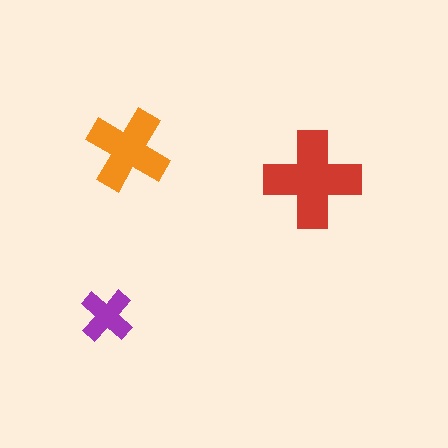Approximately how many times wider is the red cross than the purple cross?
About 2 times wider.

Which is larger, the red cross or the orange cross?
The red one.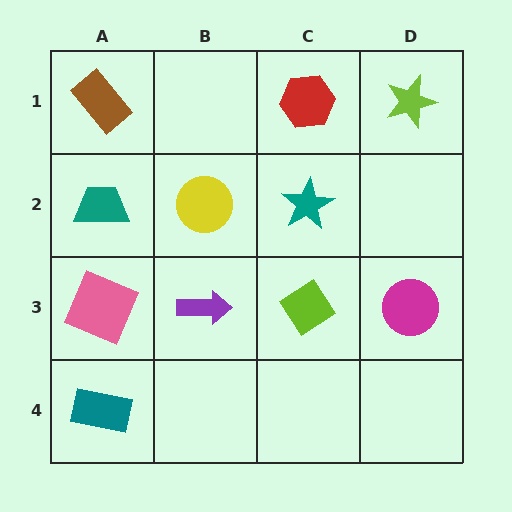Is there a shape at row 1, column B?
No, that cell is empty.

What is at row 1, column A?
A brown rectangle.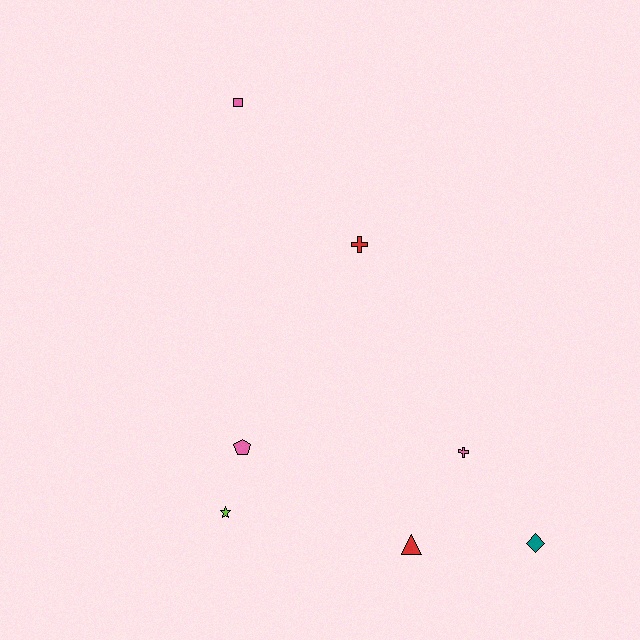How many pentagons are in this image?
There is 1 pentagon.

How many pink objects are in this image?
There are 3 pink objects.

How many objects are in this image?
There are 7 objects.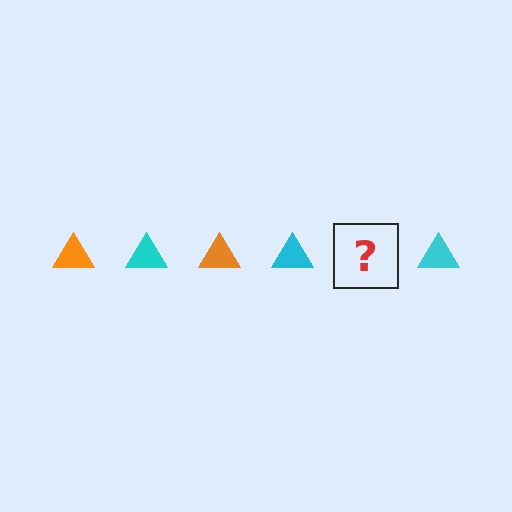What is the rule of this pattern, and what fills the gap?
The rule is that the pattern cycles through orange, cyan triangles. The gap should be filled with an orange triangle.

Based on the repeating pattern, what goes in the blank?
The blank should be an orange triangle.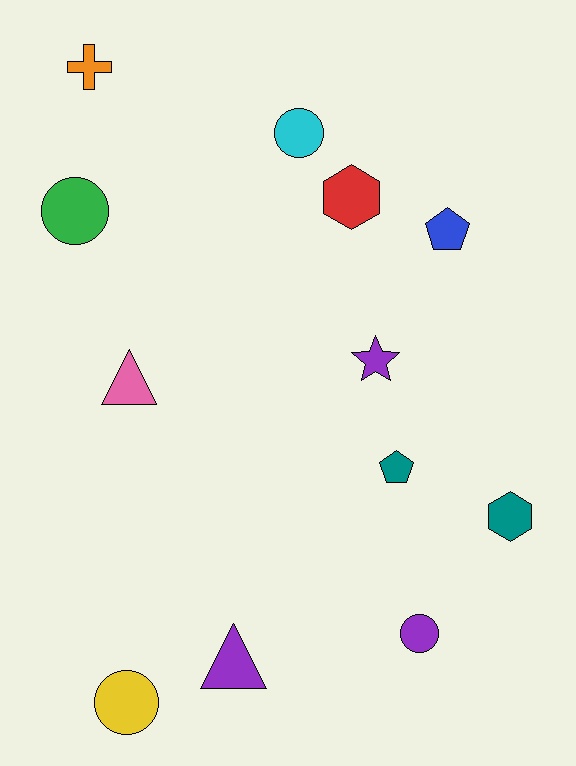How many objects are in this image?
There are 12 objects.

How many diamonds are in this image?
There are no diamonds.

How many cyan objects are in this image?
There is 1 cyan object.